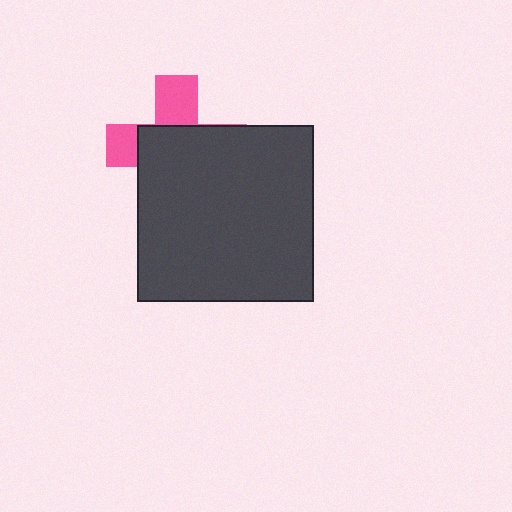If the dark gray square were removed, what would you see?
You would see the complete pink cross.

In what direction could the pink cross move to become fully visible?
The pink cross could move up. That would shift it out from behind the dark gray square entirely.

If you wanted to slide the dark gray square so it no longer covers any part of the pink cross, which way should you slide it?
Slide it down — that is the most direct way to separate the two shapes.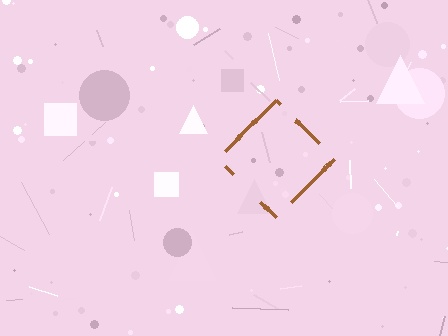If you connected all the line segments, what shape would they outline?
They would outline a diamond.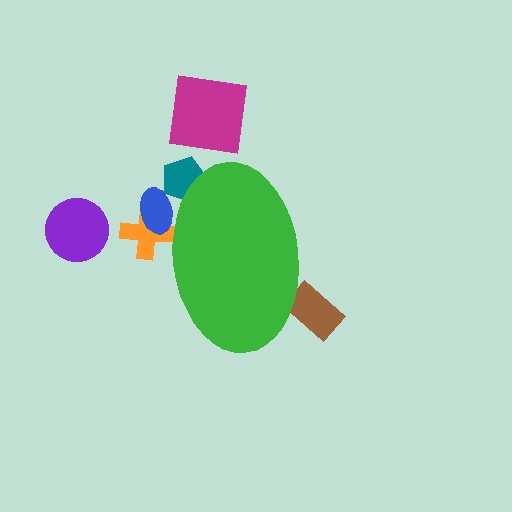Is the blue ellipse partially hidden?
Yes, the blue ellipse is partially hidden behind the green ellipse.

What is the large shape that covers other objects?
A green ellipse.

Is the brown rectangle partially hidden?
Yes, the brown rectangle is partially hidden behind the green ellipse.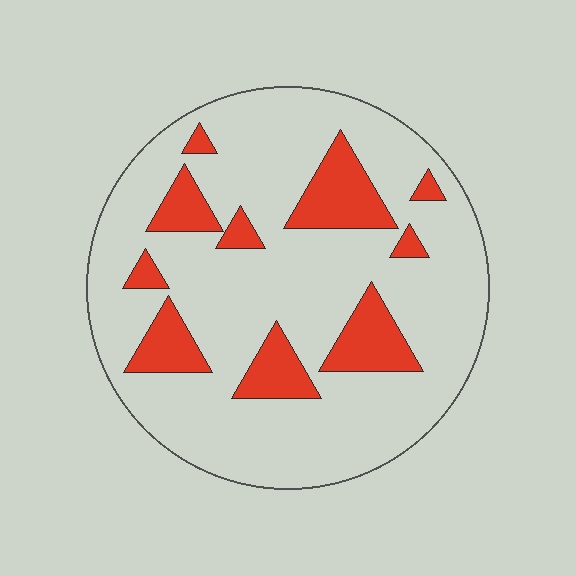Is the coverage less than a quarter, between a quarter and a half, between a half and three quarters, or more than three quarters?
Less than a quarter.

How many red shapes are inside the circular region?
10.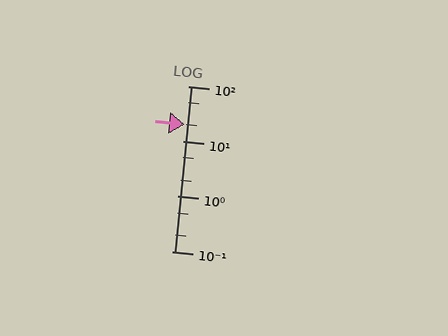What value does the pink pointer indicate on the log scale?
The pointer indicates approximately 20.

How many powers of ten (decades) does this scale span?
The scale spans 3 decades, from 0.1 to 100.